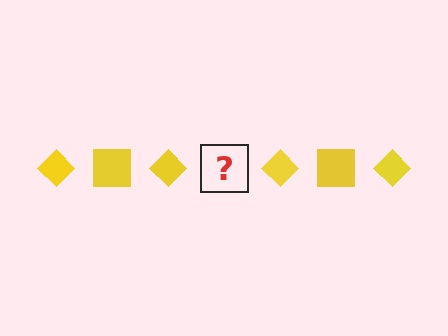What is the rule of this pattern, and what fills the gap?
The rule is that the pattern cycles through diamond, square shapes in yellow. The gap should be filled with a yellow square.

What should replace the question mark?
The question mark should be replaced with a yellow square.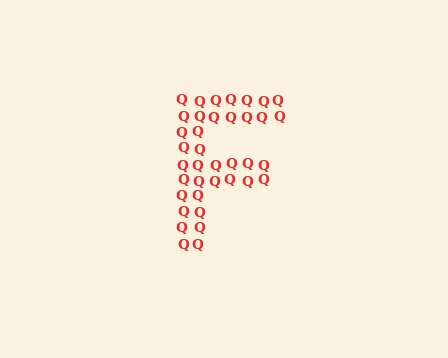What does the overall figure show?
The overall figure shows the letter F.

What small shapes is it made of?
It is made of small letter Q's.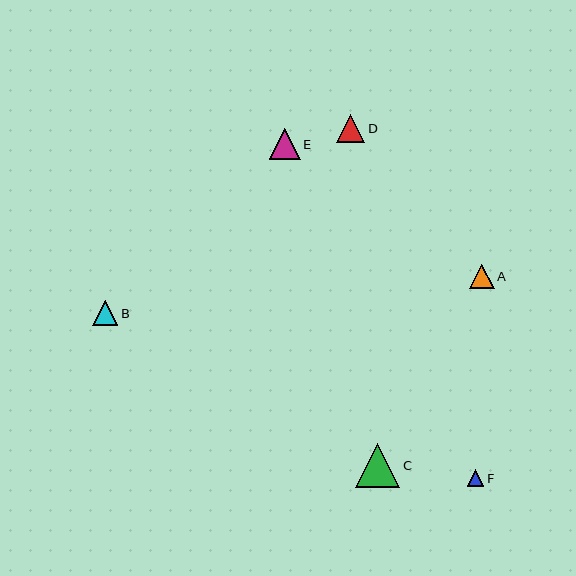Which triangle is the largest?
Triangle C is the largest with a size of approximately 44 pixels.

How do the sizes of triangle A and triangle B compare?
Triangle A and triangle B are approximately the same size.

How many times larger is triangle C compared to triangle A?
Triangle C is approximately 1.8 times the size of triangle A.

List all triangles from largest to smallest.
From largest to smallest: C, E, D, A, B, F.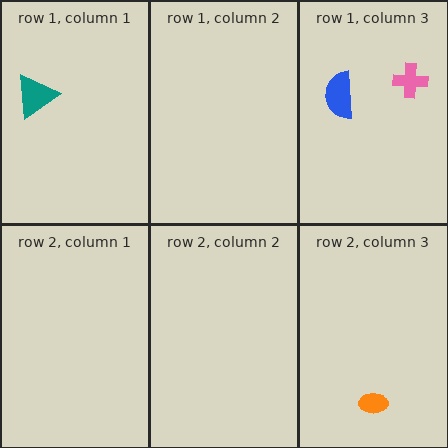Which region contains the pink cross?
The row 1, column 3 region.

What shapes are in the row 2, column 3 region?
The orange ellipse.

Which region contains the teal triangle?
The row 1, column 1 region.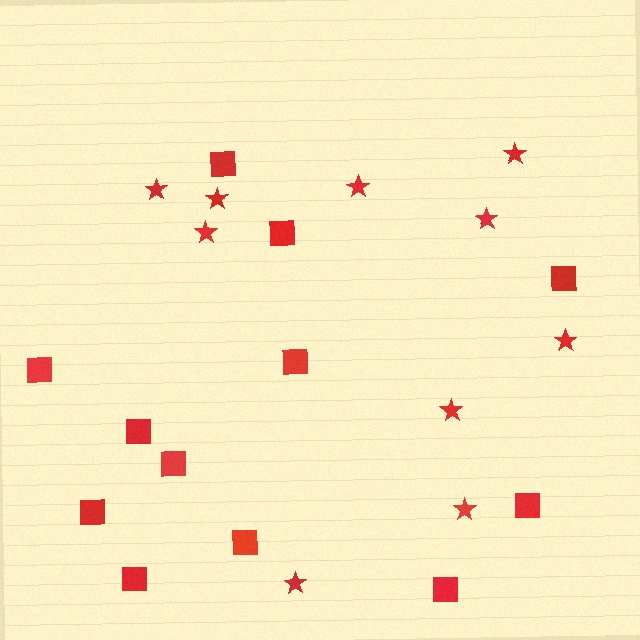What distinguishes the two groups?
There are 2 groups: one group of stars (10) and one group of squares (12).